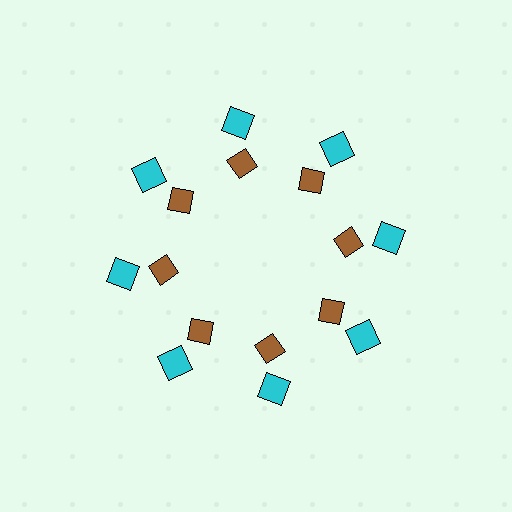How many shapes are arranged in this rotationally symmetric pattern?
There are 16 shapes, arranged in 8 groups of 2.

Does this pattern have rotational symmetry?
Yes, this pattern has 8-fold rotational symmetry. It looks the same after rotating 45 degrees around the center.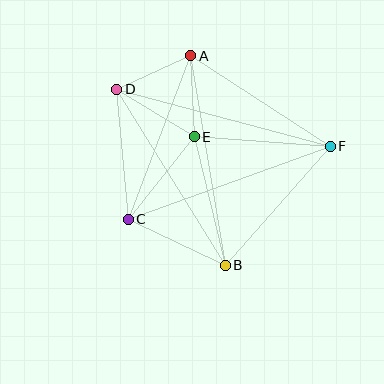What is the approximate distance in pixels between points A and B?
The distance between A and B is approximately 212 pixels.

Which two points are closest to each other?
Points A and E are closest to each other.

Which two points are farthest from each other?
Points D and F are farthest from each other.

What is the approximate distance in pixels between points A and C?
The distance between A and C is approximately 175 pixels.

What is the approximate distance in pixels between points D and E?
The distance between D and E is approximately 91 pixels.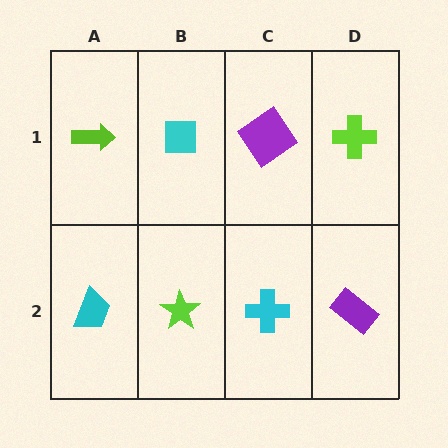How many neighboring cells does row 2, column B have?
3.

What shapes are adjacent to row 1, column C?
A cyan cross (row 2, column C), a cyan square (row 1, column B), a lime cross (row 1, column D).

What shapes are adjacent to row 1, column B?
A lime star (row 2, column B), a lime arrow (row 1, column A), a purple diamond (row 1, column C).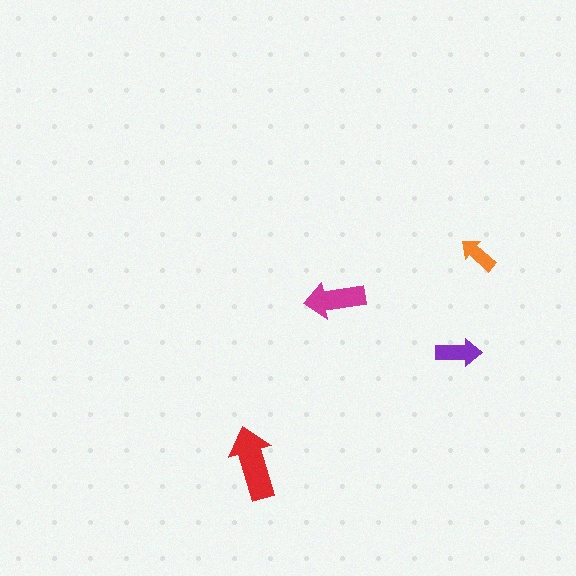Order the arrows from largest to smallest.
the red one, the magenta one, the purple one, the orange one.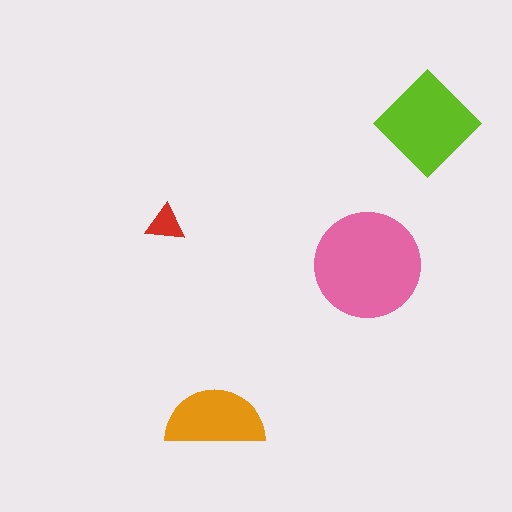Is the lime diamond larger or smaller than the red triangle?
Larger.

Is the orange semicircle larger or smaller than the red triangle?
Larger.